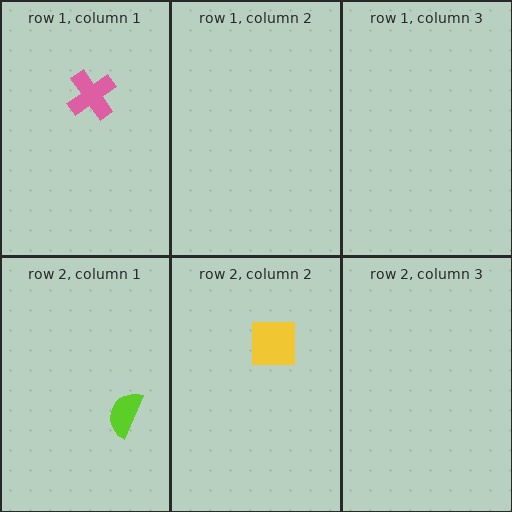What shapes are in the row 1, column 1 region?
The pink cross.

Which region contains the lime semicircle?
The row 2, column 1 region.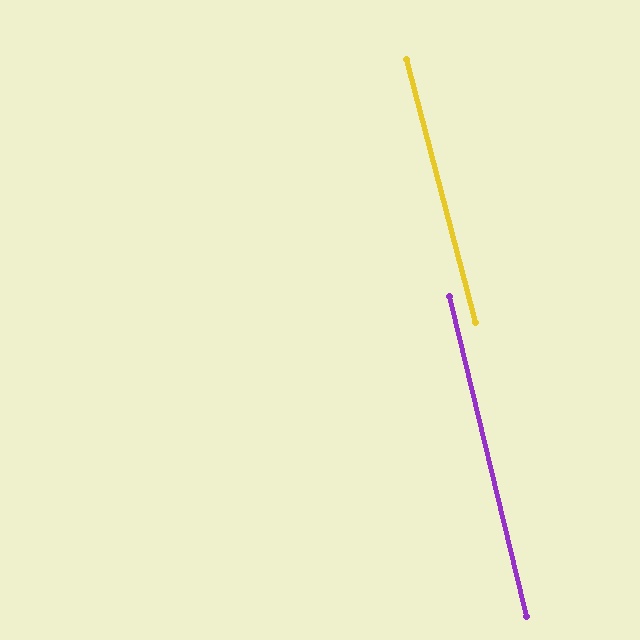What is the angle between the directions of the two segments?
Approximately 1 degree.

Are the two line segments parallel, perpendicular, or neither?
Parallel — their directions differ by only 1.3°.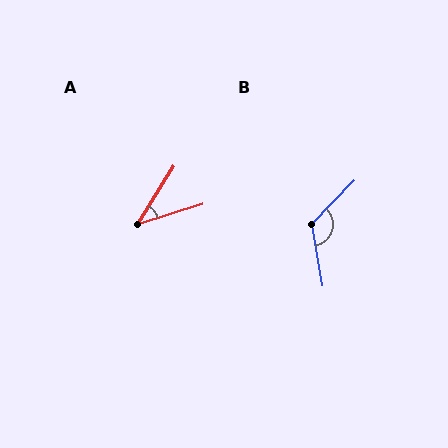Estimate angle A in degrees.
Approximately 41 degrees.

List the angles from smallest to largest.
A (41°), B (125°).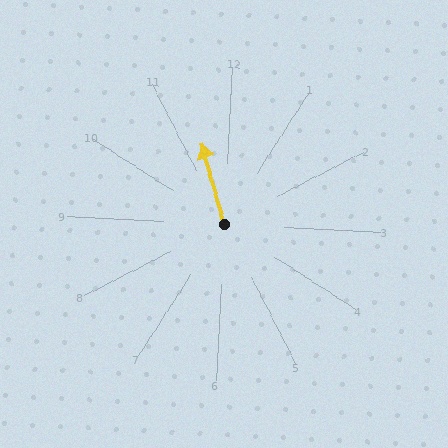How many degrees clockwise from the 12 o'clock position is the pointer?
Approximately 342 degrees.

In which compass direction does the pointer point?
North.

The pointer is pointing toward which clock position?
Roughly 11 o'clock.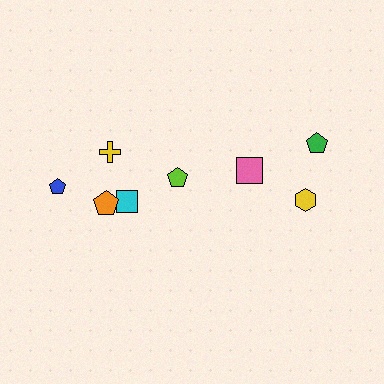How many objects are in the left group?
There are 5 objects.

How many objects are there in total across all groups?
There are 8 objects.